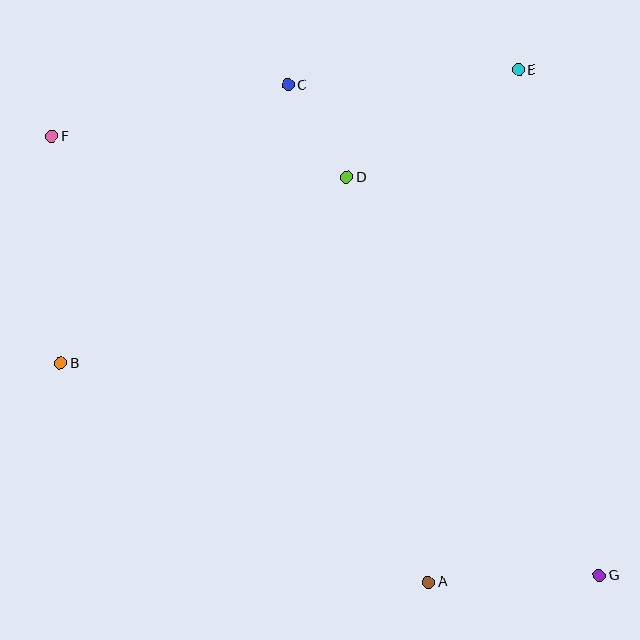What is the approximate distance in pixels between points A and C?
The distance between A and C is approximately 517 pixels.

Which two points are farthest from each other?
Points F and G are farthest from each other.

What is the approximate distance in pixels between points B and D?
The distance between B and D is approximately 342 pixels.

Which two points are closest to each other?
Points C and D are closest to each other.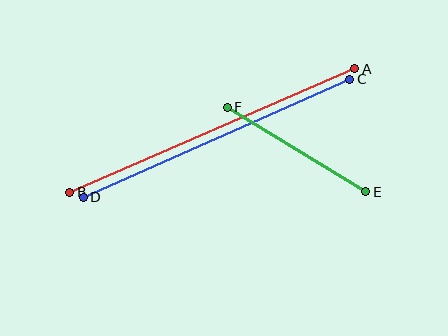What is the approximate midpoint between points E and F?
The midpoint is at approximately (297, 150) pixels.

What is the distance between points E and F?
The distance is approximately 162 pixels.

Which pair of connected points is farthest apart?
Points A and B are farthest apart.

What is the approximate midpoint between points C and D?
The midpoint is at approximately (217, 138) pixels.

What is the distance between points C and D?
The distance is approximately 291 pixels.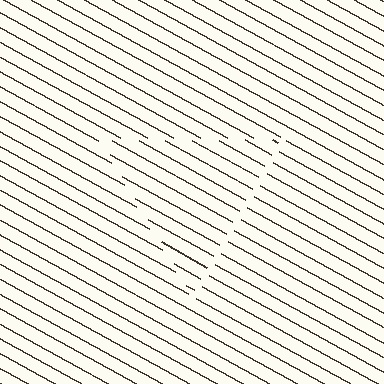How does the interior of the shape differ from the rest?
The interior of the shape contains the same grating, shifted by half a period — the contour is defined by the phase discontinuity where line-ends from the inner and outer gratings abut.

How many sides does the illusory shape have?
3 sides — the line-ends trace a triangle.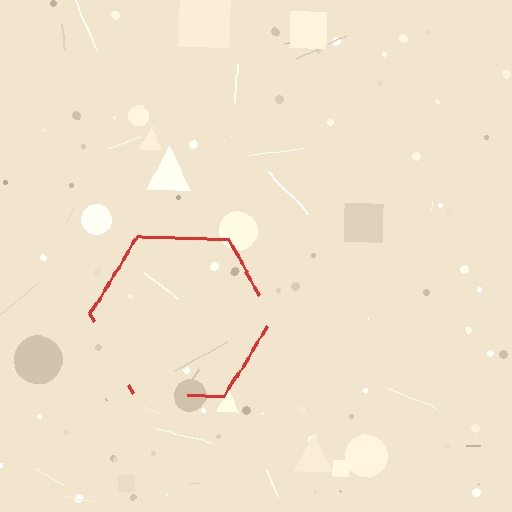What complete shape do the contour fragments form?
The contour fragments form a hexagon.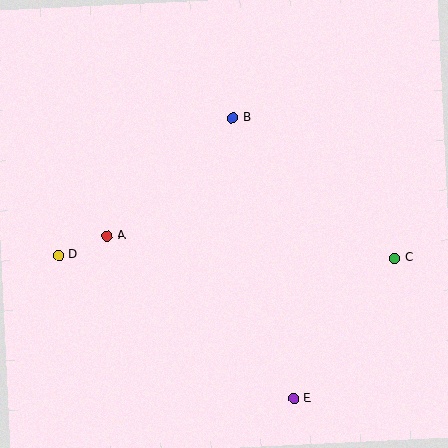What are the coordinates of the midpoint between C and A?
The midpoint between C and A is at (251, 247).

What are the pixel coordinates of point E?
Point E is at (294, 399).